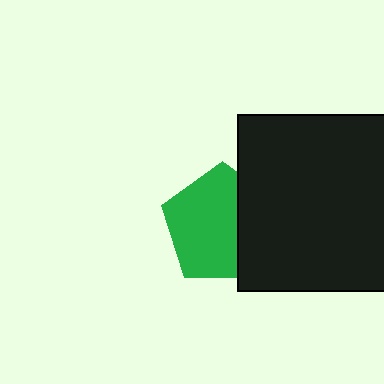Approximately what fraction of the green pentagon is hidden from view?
Roughly 33% of the green pentagon is hidden behind the black square.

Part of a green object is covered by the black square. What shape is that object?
It is a pentagon.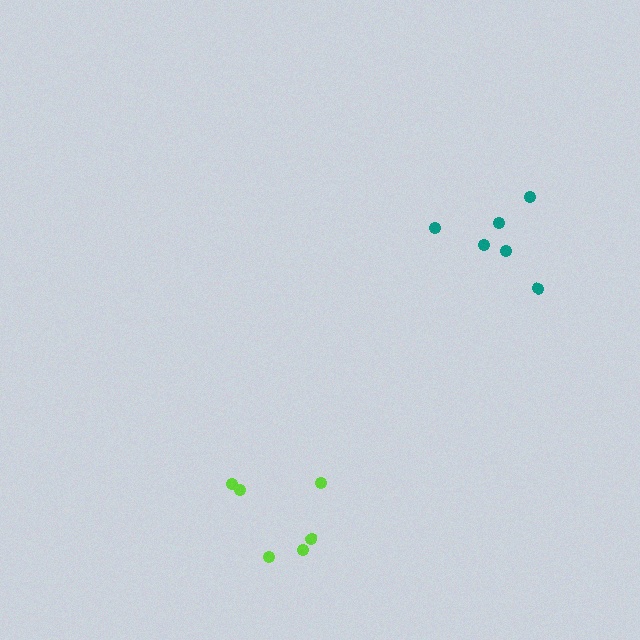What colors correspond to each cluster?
The clusters are colored: teal, lime.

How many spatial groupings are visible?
There are 2 spatial groupings.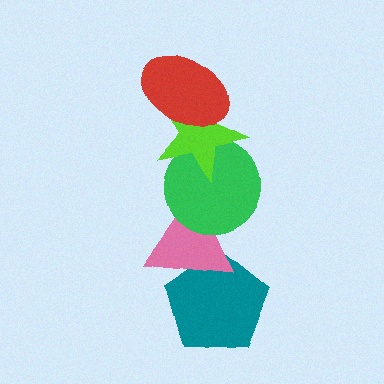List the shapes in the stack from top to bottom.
From top to bottom: the red ellipse, the lime star, the green circle, the pink triangle, the teal pentagon.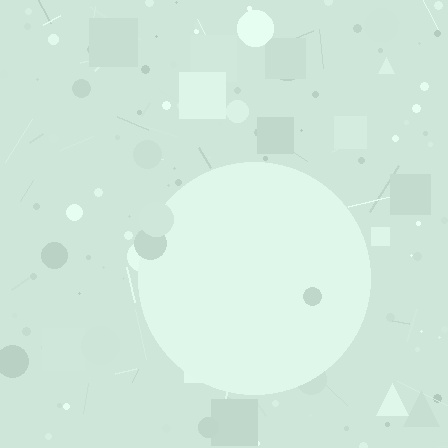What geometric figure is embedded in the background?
A circle is embedded in the background.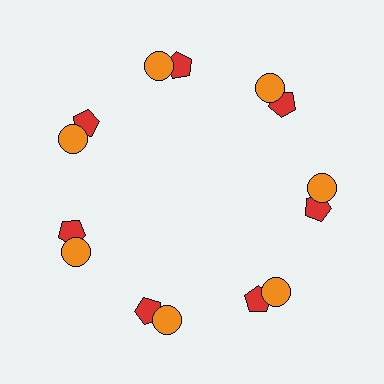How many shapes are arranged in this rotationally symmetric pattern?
There are 14 shapes, arranged in 7 groups of 2.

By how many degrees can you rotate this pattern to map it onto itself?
The pattern maps onto itself every 51 degrees of rotation.